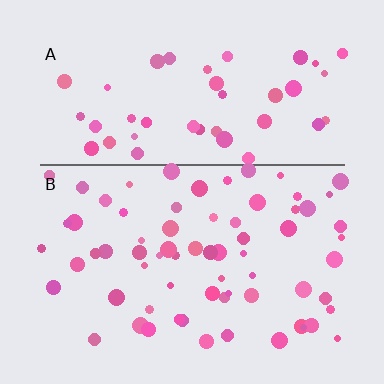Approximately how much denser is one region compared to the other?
Approximately 1.5× — region B over region A.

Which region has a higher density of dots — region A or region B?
B (the bottom).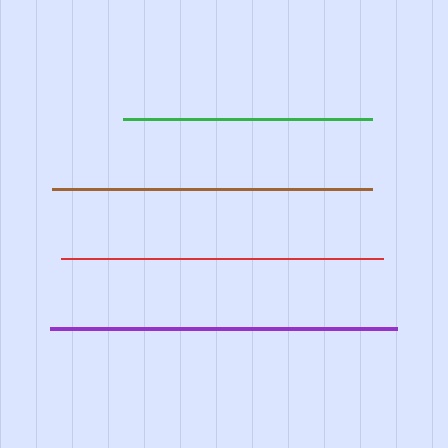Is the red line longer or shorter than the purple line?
The purple line is longer than the red line.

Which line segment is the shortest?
The green line is the shortest at approximately 249 pixels.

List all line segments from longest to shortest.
From longest to shortest: purple, red, brown, green.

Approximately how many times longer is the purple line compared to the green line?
The purple line is approximately 1.4 times the length of the green line.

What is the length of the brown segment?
The brown segment is approximately 319 pixels long.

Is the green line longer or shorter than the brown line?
The brown line is longer than the green line.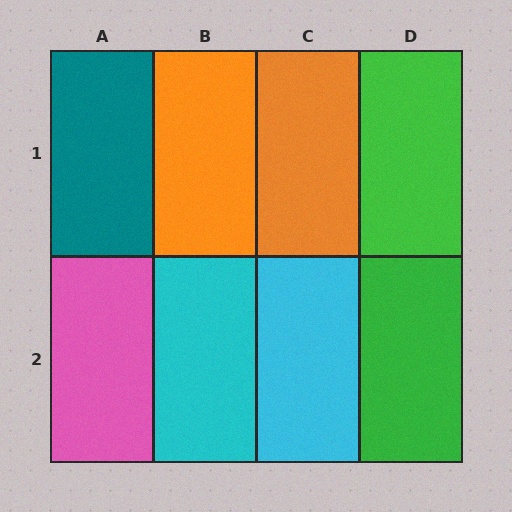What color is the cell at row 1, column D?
Green.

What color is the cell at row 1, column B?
Orange.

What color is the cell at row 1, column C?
Orange.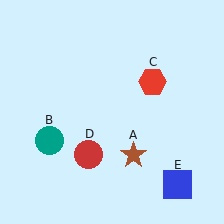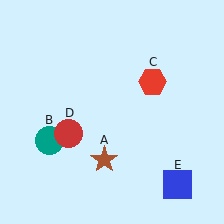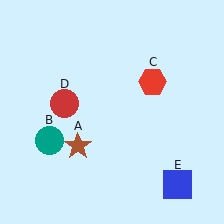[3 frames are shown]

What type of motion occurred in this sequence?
The brown star (object A), red circle (object D) rotated clockwise around the center of the scene.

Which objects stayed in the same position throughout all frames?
Teal circle (object B) and red hexagon (object C) and blue square (object E) remained stationary.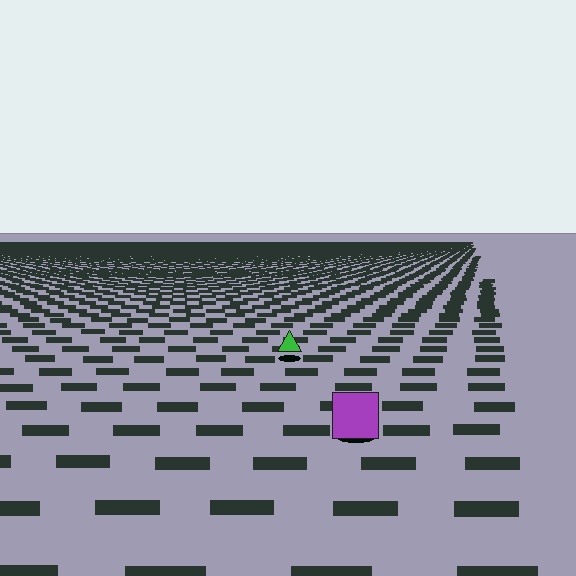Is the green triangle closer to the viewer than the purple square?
No. The purple square is closer — you can tell from the texture gradient: the ground texture is coarser near it.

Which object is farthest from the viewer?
The green triangle is farthest from the viewer. It appears smaller and the ground texture around it is denser.